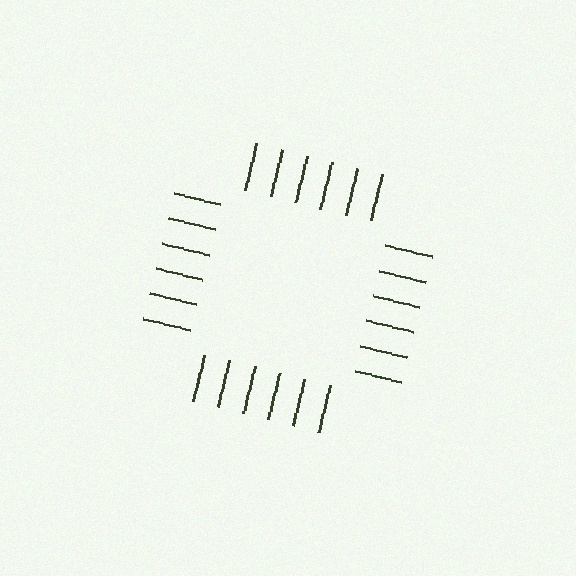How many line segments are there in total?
24 — 6 along each of the 4 edges.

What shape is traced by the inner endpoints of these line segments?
An illusory square — the line segments terminate on its edges but no continuous stroke is drawn.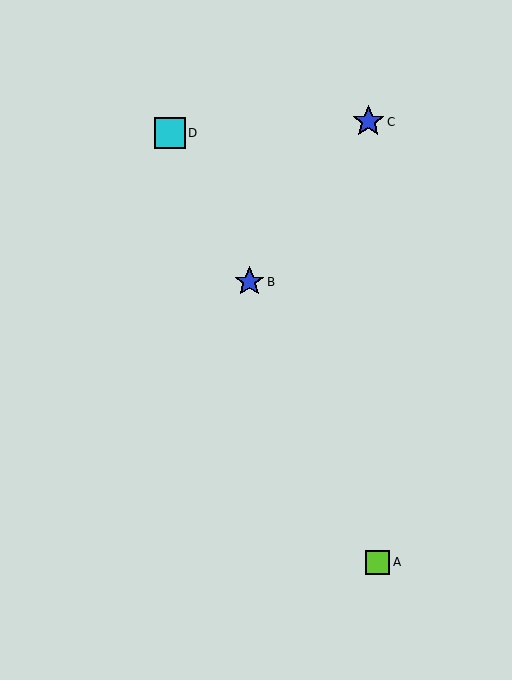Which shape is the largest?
The blue star (labeled C) is the largest.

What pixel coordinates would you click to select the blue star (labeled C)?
Click at (368, 122) to select the blue star C.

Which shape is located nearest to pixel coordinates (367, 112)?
The blue star (labeled C) at (368, 122) is nearest to that location.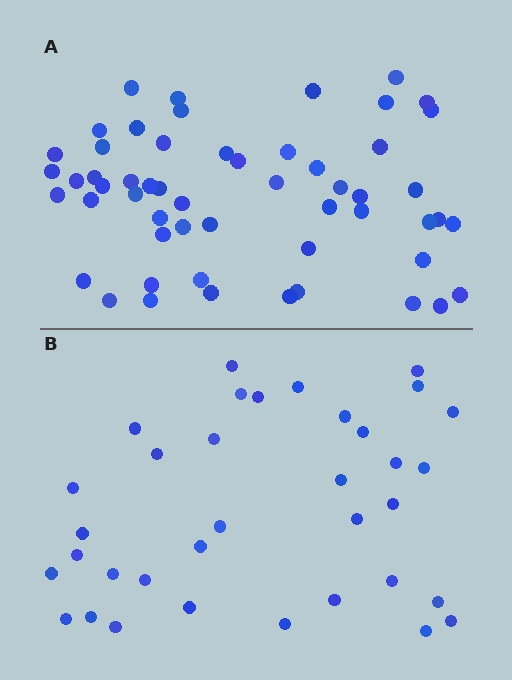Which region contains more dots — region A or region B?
Region A (the top region) has more dots.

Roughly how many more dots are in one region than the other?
Region A has approximately 20 more dots than region B.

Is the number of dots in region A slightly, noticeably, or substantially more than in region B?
Region A has substantially more. The ratio is roughly 1.6 to 1.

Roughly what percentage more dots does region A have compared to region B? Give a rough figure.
About 55% more.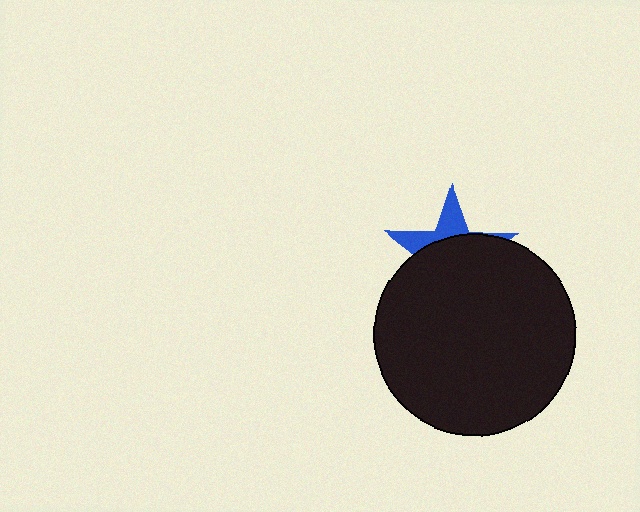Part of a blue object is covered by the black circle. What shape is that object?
It is a star.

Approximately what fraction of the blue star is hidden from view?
Roughly 70% of the blue star is hidden behind the black circle.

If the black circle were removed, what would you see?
You would see the complete blue star.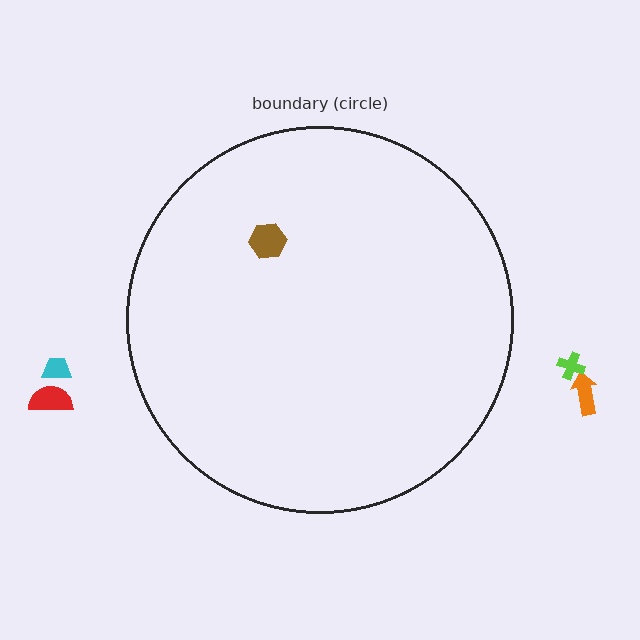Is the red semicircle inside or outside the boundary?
Outside.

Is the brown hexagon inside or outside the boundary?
Inside.